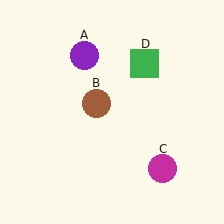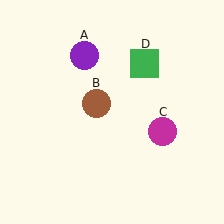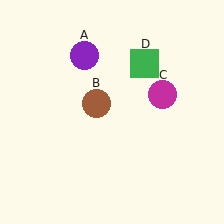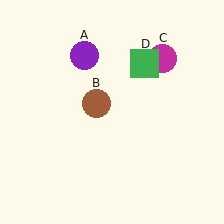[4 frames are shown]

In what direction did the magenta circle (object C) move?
The magenta circle (object C) moved up.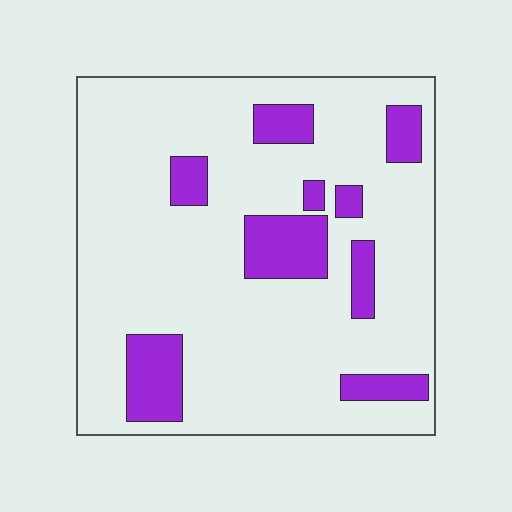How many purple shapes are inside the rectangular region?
9.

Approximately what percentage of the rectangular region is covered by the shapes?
Approximately 20%.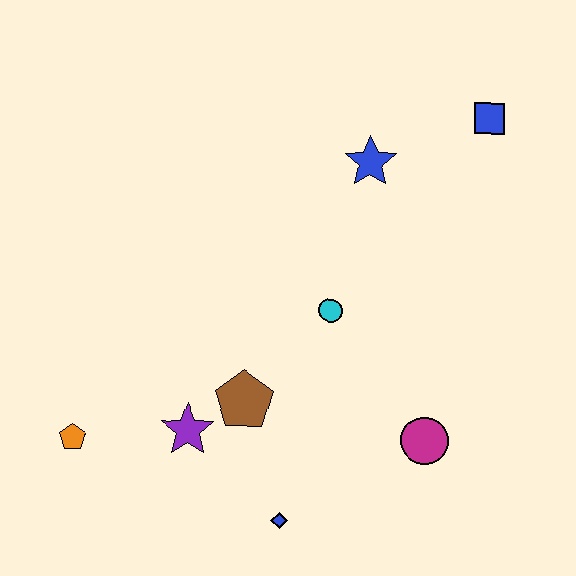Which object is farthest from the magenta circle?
The orange pentagon is farthest from the magenta circle.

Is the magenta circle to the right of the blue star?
Yes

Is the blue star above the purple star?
Yes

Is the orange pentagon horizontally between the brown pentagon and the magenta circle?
No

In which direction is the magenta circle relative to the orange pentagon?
The magenta circle is to the right of the orange pentagon.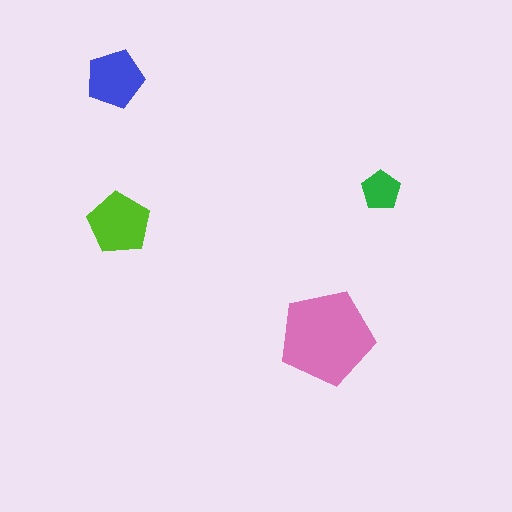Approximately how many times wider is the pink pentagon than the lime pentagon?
About 1.5 times wider.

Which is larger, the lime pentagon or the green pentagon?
The lime one.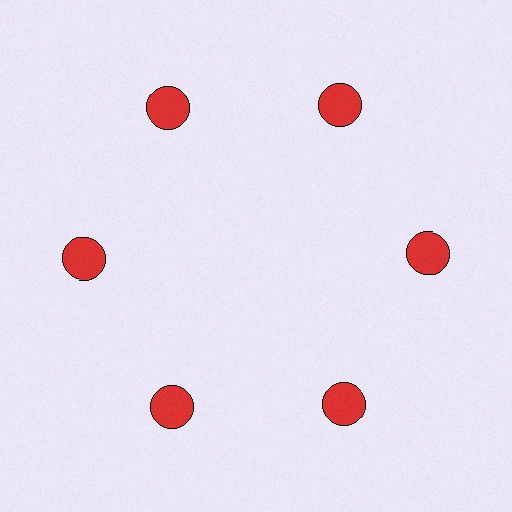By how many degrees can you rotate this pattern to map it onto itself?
The pattern maps onto itself every 60 degrees of rotation.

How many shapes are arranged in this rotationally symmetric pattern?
There are 6 shapes, arranged in 6 groups of 1.